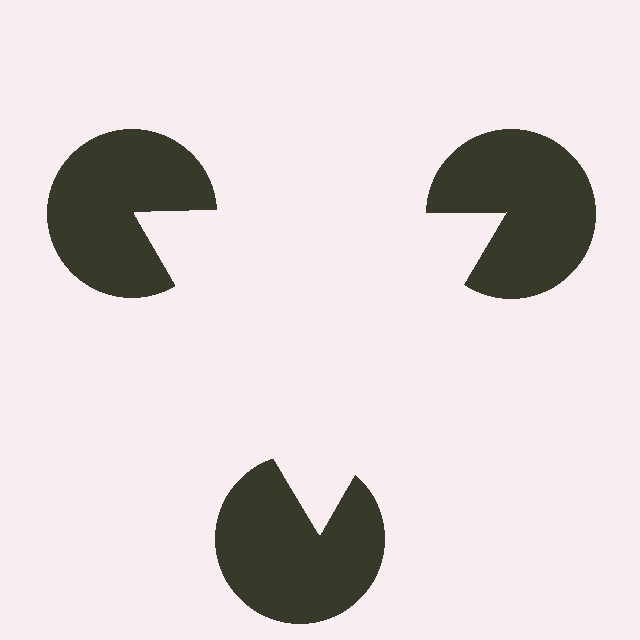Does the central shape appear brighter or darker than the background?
It typically appears slightly brighter than the background, even though no actual brightness change is drawn.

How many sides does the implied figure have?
3 sides.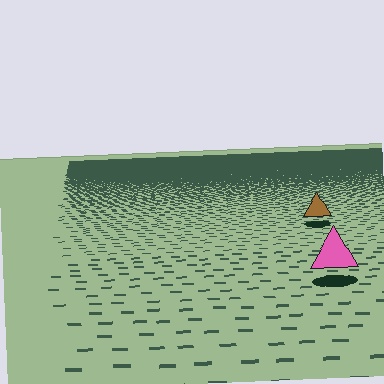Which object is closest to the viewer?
The pink triangle is closest. The texture marks near it are larger and more spread out.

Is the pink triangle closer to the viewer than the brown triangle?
Yes. The pink triangle is closer — you can tell from the texture gradient: the ground texture is coarser near it.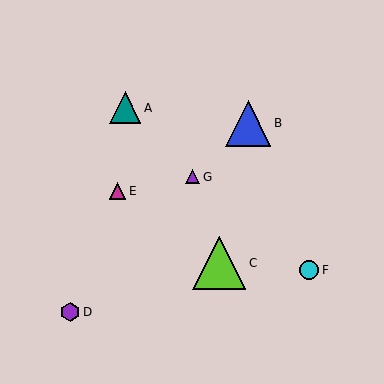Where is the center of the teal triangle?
The center of the teal triangle is at (125, 108).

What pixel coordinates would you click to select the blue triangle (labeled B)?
Click at (248, 123) to select the blue triangle B.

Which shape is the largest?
The lime triangle (labeled C) is the largest.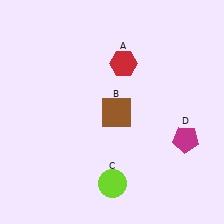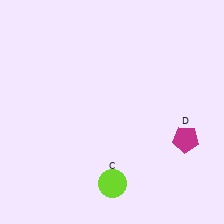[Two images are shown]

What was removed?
The red hexagon (A), the brown square (B) were removed in Image 2.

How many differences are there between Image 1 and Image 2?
There are 2 differences between the two images.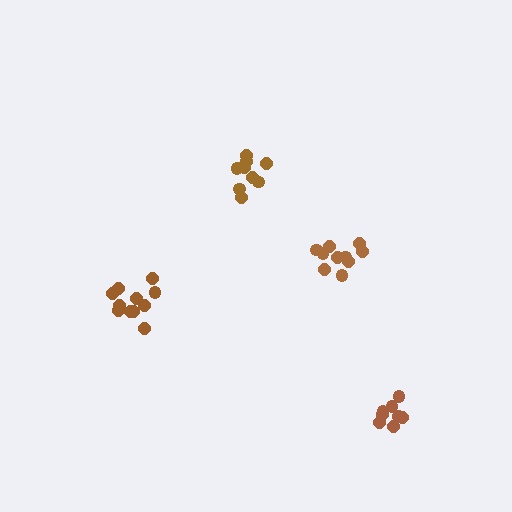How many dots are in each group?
Group 1: 10 dots, Group 2: 10 dots, Group 3: 11 dots, Group 4: 8 dots (39 total).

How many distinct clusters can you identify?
There are 4 distinct clusters.